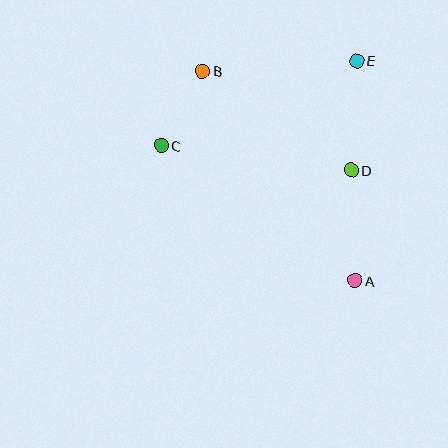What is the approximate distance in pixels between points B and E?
The distance between B and E is approximately 155 pixels.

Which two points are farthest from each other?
Points A and B are farthest from each other.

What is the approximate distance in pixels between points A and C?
The distance between A and C is approximately 236 pixels.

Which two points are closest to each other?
Points B and C are closest to each other.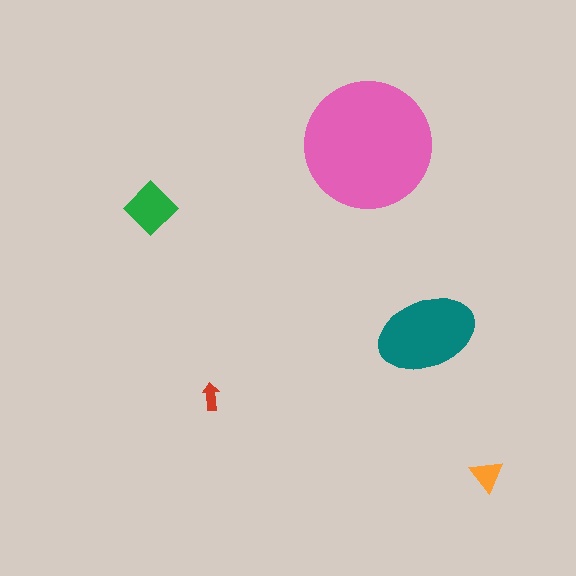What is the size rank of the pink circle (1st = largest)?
1st.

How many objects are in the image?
There are 5 objects in the image.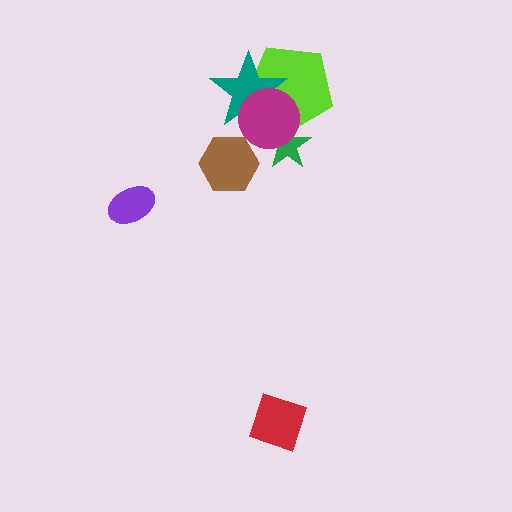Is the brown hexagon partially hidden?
No, no other shape covers it.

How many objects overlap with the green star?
2 objects overlap with the green star.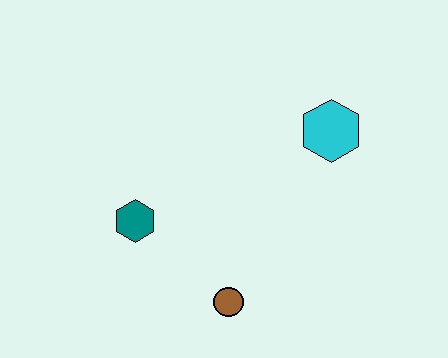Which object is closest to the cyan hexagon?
The brown circle is closest to the cyan hexagon.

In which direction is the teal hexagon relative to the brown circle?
The teal hexagon is to the left of the brown circle.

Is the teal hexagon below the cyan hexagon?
Yes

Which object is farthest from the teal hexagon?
The cyan hexagon is farthest from the teal hexagon.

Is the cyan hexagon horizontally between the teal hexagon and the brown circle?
No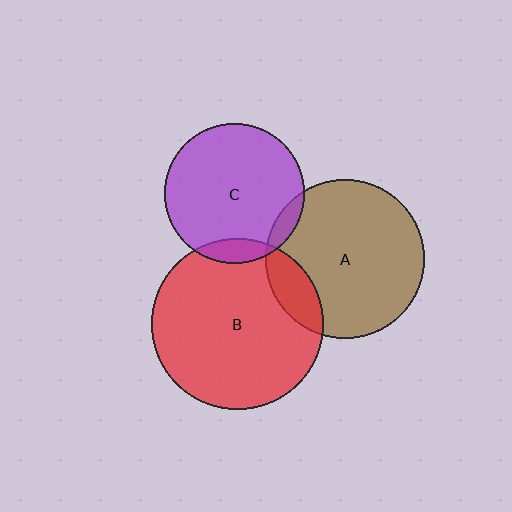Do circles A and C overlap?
Yes.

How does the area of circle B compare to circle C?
Approximately 1.5 times.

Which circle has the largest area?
Circle B (red).